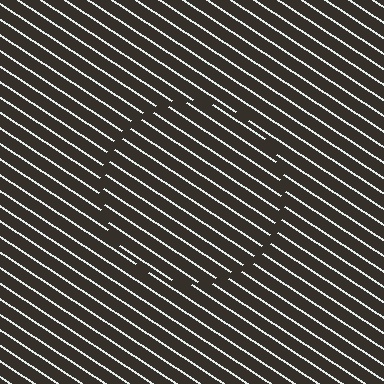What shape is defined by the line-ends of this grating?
An illusory circle. The interior of the shape contains the same grating, shifted by half a period — the contour is defined by the phase discontinuity where line-ends from the inner and outer gratings abut.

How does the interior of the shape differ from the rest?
The interior of the shape contains the same grating, shifted by half a period — the contour is defined by the phase discontinuity where line-ends from the inner and outer gratings abut.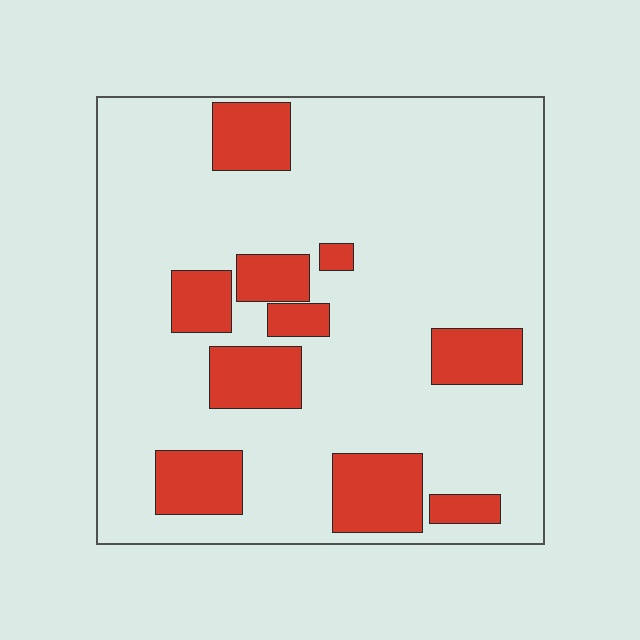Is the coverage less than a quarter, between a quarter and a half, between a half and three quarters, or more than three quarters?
Less than a quarter.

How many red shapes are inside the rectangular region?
10.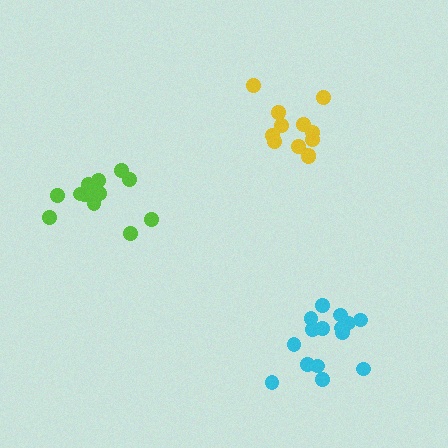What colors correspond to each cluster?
The clusters are colored: lime, yellow, cyan.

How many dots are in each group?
Group 1: 13 dots, Group 2: 12 dots, Group 3: 15 dots (40 total).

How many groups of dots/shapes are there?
There are 3 groups.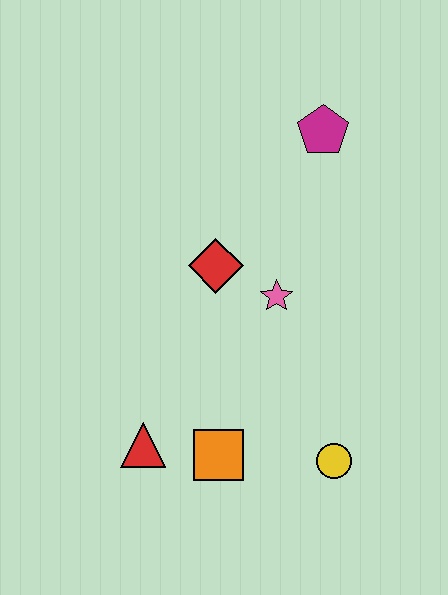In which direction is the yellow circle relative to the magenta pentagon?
The yellow circle is below the magenta pentagon.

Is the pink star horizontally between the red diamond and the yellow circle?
Yes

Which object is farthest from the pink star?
The red triangle is farthest from the pink star.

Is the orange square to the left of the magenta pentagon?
Yes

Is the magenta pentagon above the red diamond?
Yes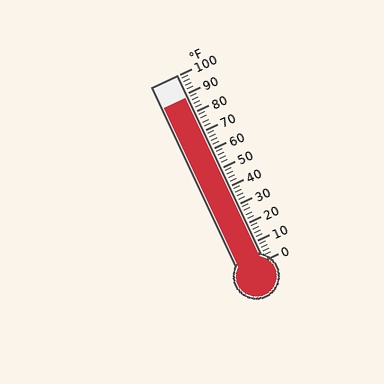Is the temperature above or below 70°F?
The temperature is above 70°F.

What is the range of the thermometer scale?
The thermometer scale ranges from 0°F to 100°F.